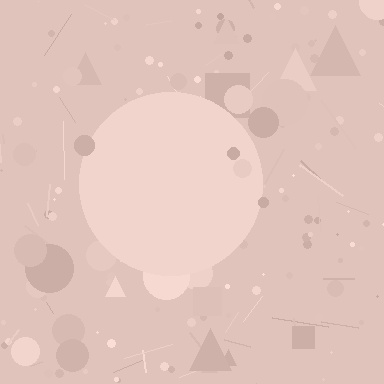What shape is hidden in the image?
A circle is hidden in the image.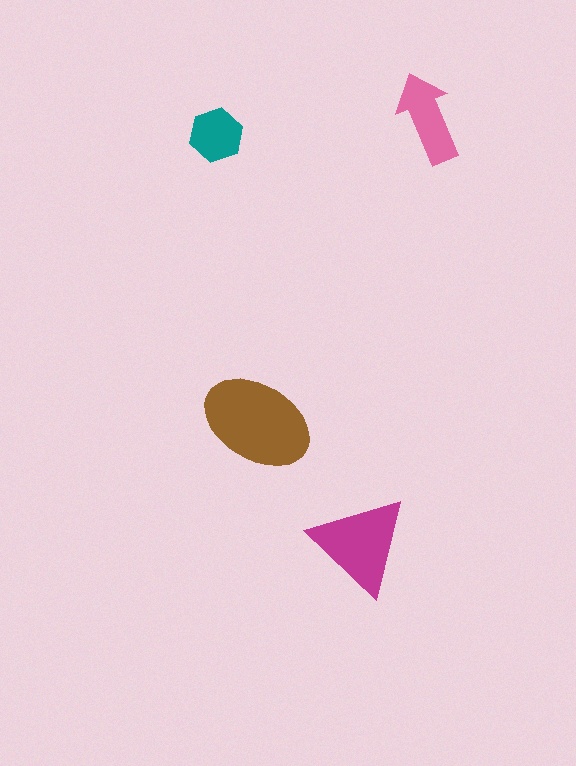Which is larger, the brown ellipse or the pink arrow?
The brown ellipse.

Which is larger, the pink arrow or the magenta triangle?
The magenta triangle.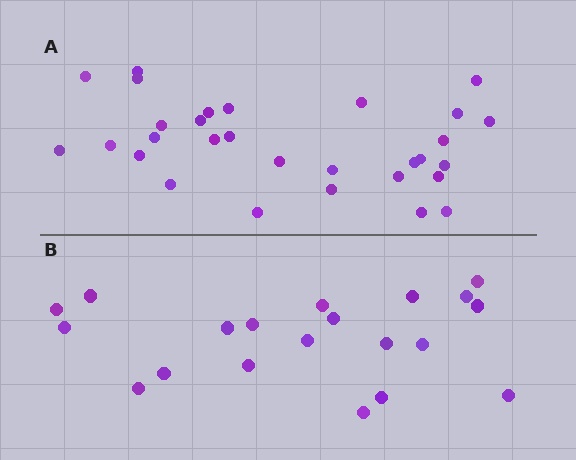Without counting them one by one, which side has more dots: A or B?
Region A (the top region) has more dots.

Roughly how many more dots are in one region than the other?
Region A has roughly 10 or so more dots than region B.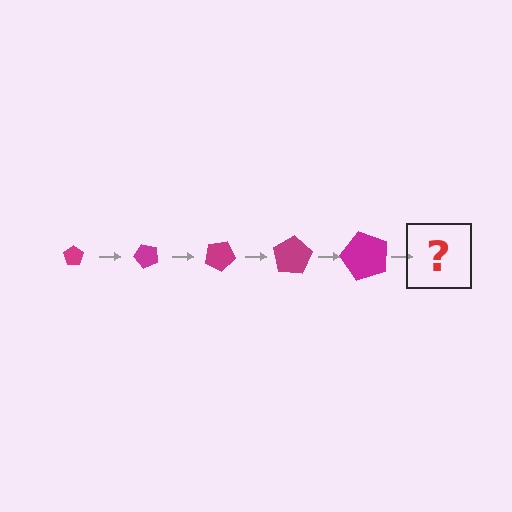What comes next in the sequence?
The next element should be a pentagon, larger than the previous one and rotated 250 degrees from the start.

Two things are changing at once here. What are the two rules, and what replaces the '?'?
The two rules are that the pentagon grows larger each step and it rotates 50 degrees each step. The '?' should be a pentagon, larger than the previous one and rotated 250 degrees from the start.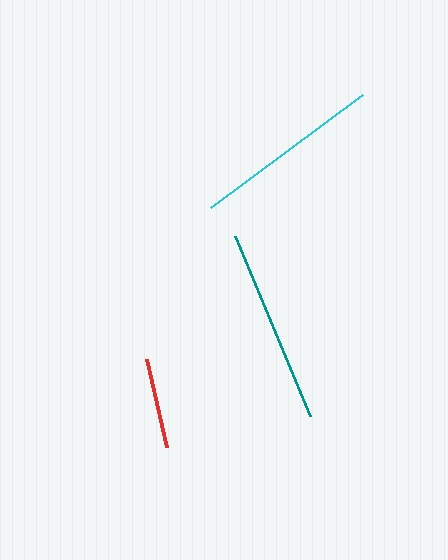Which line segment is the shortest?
The red line is the shortest at approximately 90 pixels.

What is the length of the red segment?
The red segment is approximately 90 pixels long.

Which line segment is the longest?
The teal line is the longest at approximately 194 pixels.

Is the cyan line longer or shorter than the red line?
The cyan line is longer than the red line.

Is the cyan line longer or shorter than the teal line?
The teal line is longer than the cyan line.